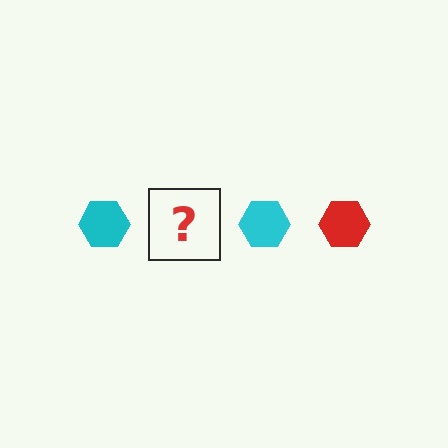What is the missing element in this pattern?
The missing element is a red hexagon.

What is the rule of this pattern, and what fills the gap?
The rule is that the pattern cycles through cyan, red hexagons. The gap should be filled with a red hexagon.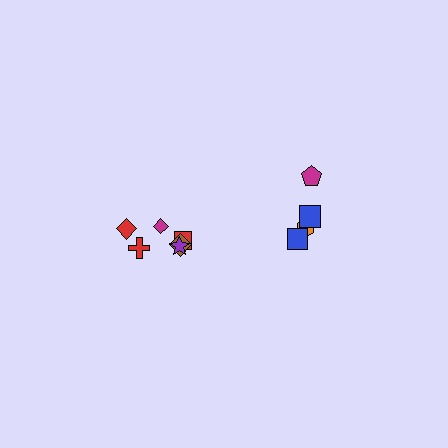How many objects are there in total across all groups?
There are 10 objects.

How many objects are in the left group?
There are 6 objects.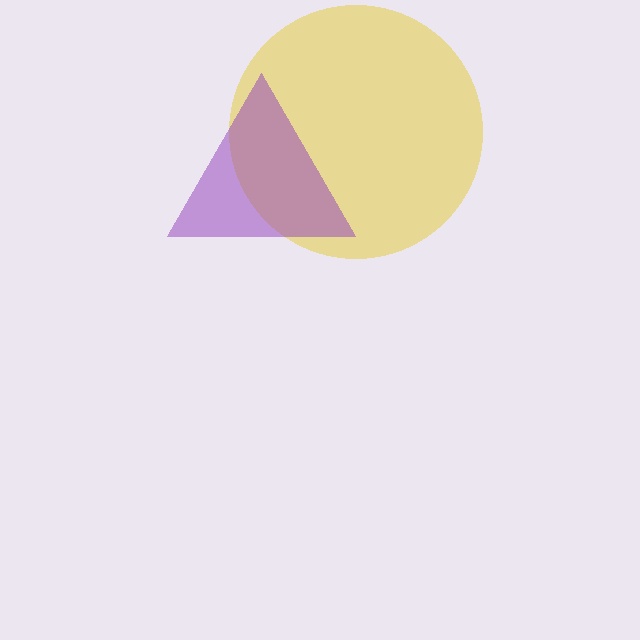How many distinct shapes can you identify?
There are 2 distinct shapes: a yellow circle, a purple triangle.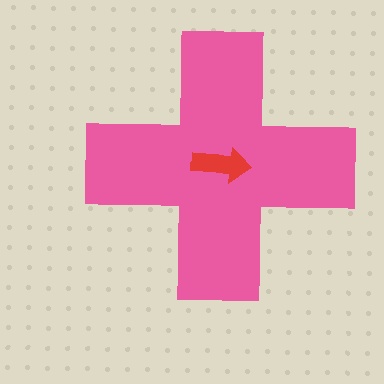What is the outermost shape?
The pink cross.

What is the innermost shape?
The red arrow.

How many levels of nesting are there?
2.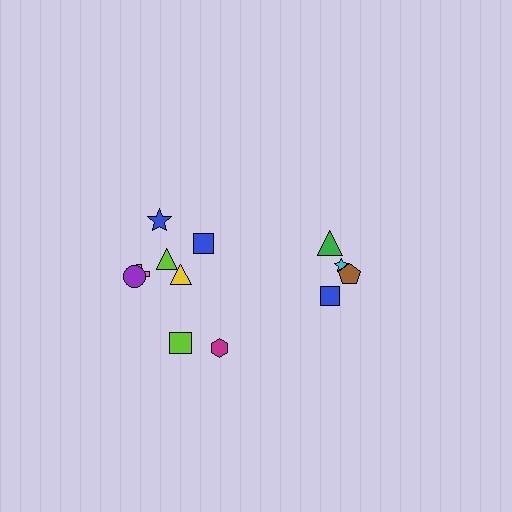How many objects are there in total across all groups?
There are 12 objects.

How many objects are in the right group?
There are 4 objects.